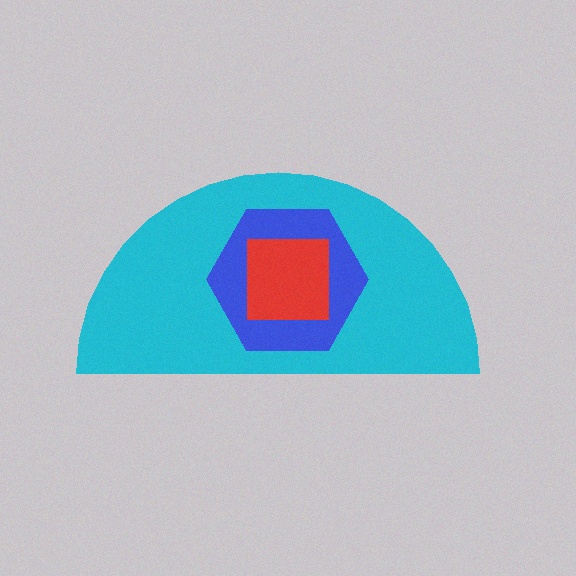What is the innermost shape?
The red square.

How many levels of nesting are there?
3.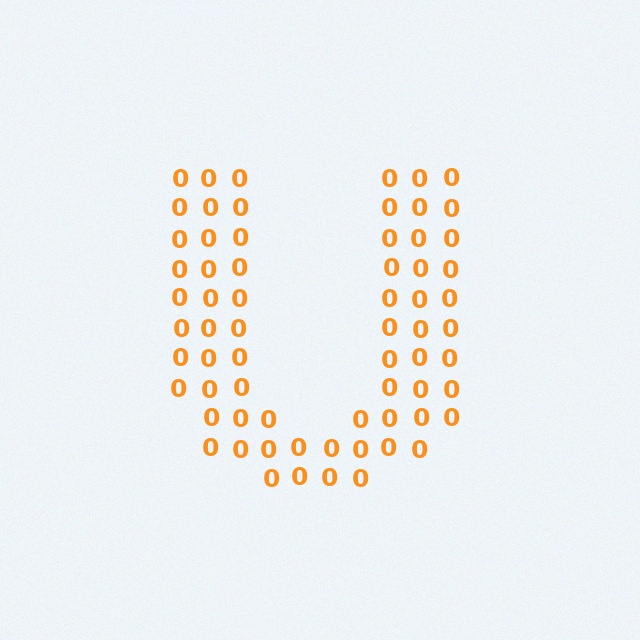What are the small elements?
The small elements are digit 0's.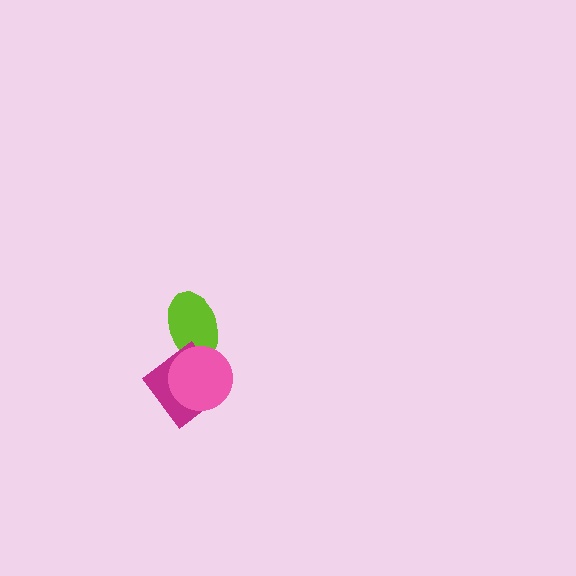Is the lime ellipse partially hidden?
Yes, it is partially covered by another shape.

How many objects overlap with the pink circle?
2 objects overlap with the pink circle.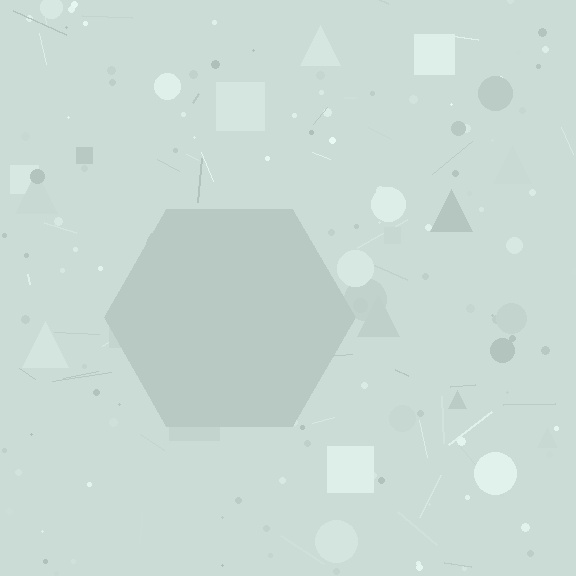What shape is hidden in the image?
A hexagon is hidden in the image.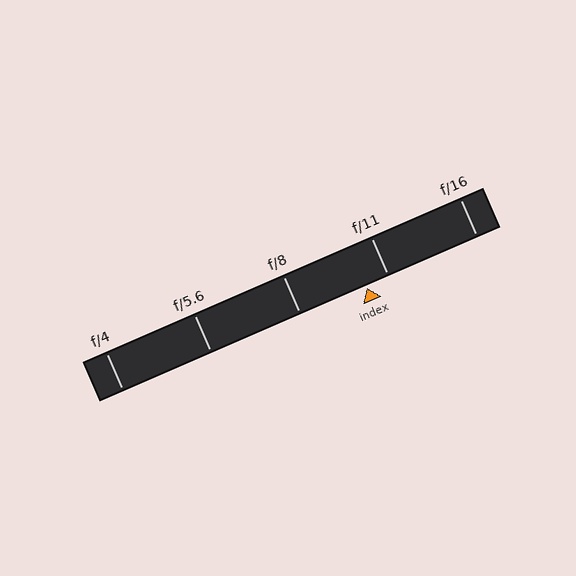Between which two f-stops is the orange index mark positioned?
The index mark is between f/8 and f/11.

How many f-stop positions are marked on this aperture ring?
There are 5 f-stop positions marked.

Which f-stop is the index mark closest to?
The index mark is closest to f/11.